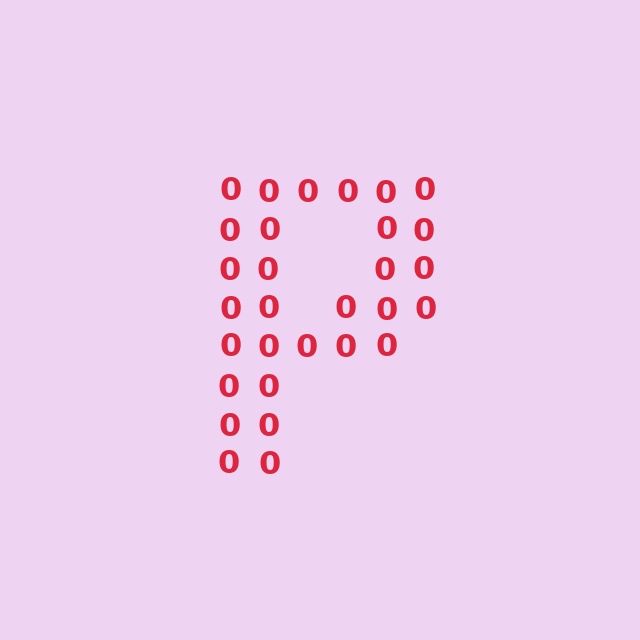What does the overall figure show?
The overall figure shows the letter P.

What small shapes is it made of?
It is made of small digit 0's.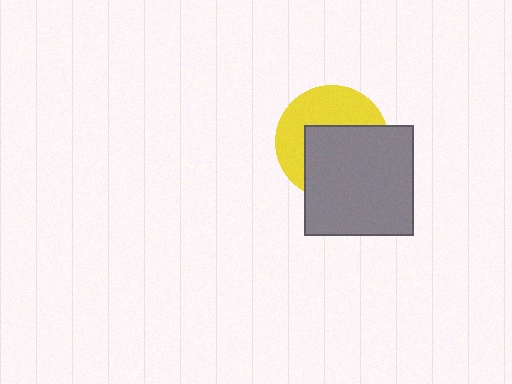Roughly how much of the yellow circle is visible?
About half of it is visible (roughly 46%).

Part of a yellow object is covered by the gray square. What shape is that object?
It is a circle.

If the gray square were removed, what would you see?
You would see the complete yellow circle.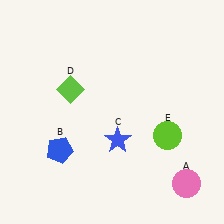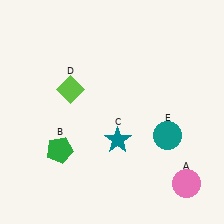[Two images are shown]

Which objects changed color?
B changed from blue to green. C changed from blue to teal. E changed from lime to teal.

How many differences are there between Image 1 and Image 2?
There are 3 differences between the two images.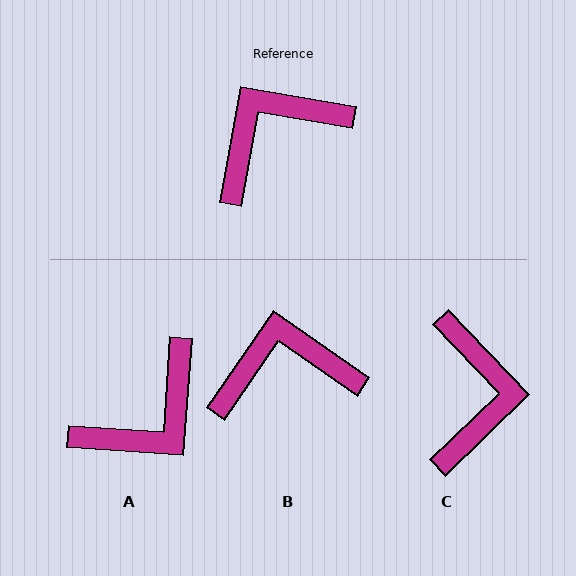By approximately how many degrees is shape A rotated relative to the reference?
Approximately 174 degrees clockwise.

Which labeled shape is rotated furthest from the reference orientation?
A, about 174 degrees away.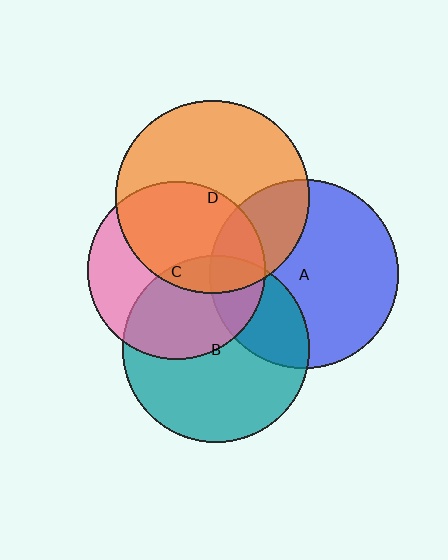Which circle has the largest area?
Circle D (orange).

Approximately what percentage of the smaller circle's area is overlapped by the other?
Approximately 20%.